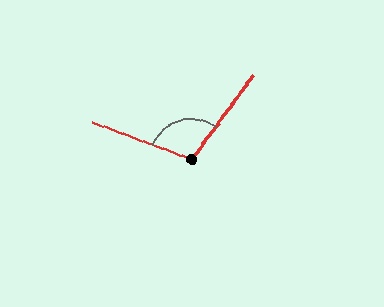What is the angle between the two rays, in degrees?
Approximately 106 degrees.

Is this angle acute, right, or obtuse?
It is obtuse.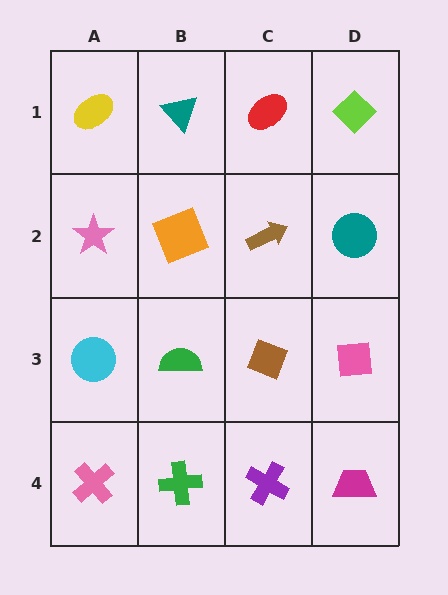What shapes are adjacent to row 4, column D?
A pink square (row 3, column D), a purple cross (row 4, column C).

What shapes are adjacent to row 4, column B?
A green semicircle (row 3, column B), a pink cross (row 4, column A), a purple cross (row 4, column C).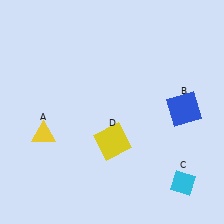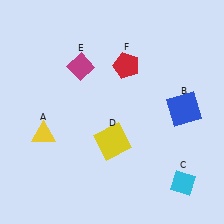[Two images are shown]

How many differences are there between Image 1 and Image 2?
There are 2 differences between the two images.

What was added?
A magenta diamond (E), a red pentagon (F) were added in Image 2.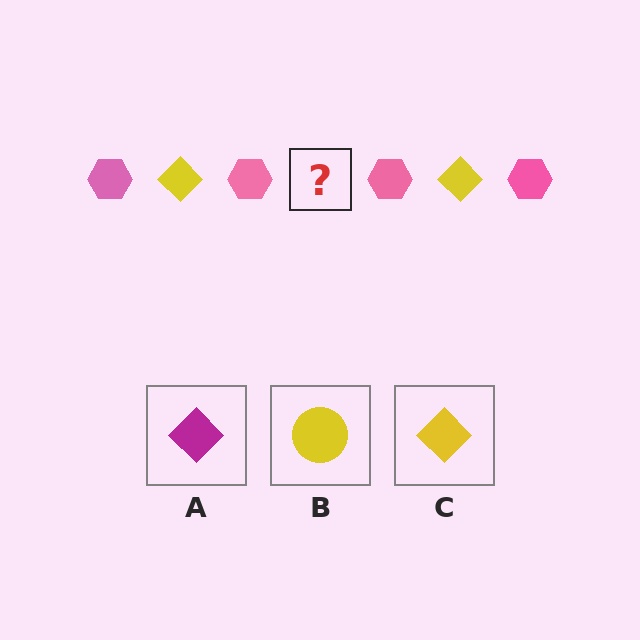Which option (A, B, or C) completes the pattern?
C.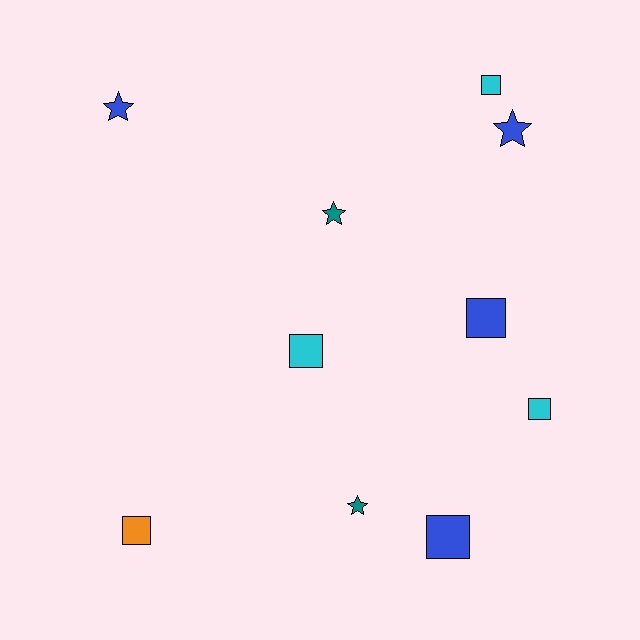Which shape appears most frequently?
Square, with 6 objects.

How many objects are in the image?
There are 10 objects.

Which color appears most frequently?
Blue, with 4 objects.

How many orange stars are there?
There are no orange stars.